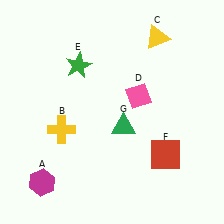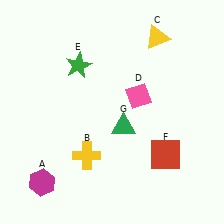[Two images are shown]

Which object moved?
The yellow cross (B) moved down.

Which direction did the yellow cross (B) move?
The yellow cross (B) moved down.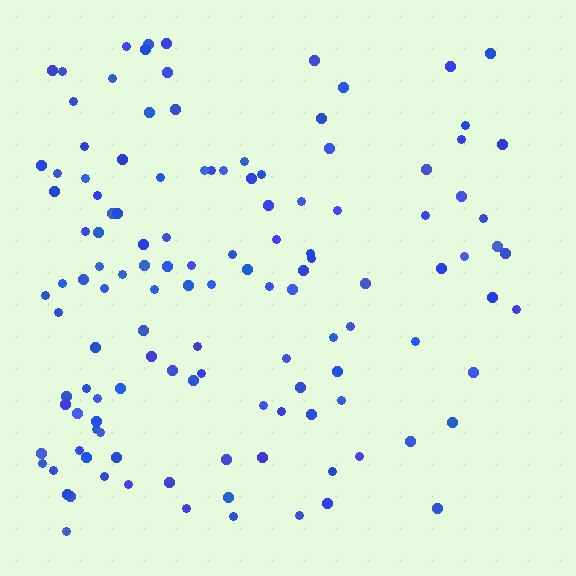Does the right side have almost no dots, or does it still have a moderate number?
Still a moderate number, just noticeably fewer than the left.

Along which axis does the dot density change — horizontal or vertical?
Horizontal.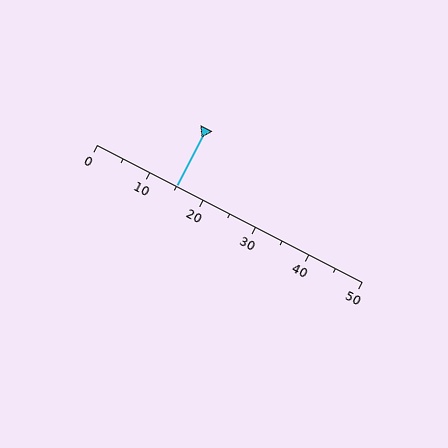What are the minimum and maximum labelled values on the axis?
The axis runs from 0 to 50.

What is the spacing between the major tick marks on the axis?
The major ticks are spaced 10 apart.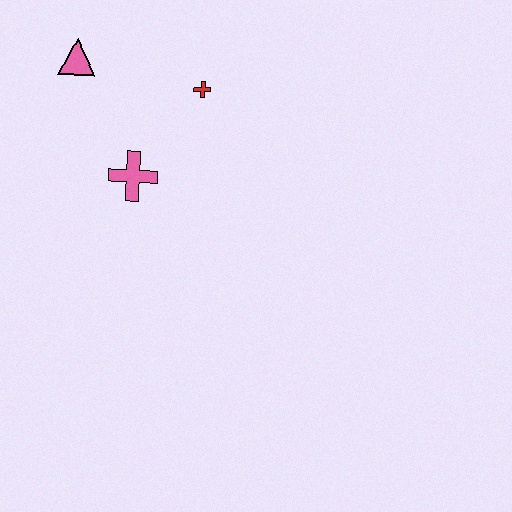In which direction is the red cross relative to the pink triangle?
The red cross is to the right of the pink triangle.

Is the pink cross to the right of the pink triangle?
Yes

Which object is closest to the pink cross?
The red cross is closest to the pink cross.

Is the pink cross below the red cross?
Yes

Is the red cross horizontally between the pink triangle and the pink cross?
No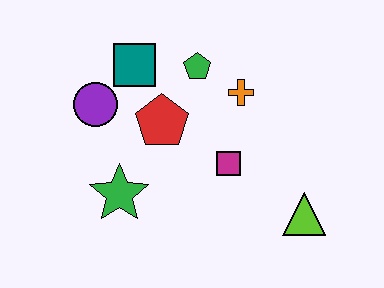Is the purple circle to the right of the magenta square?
No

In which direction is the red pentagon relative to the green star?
The red pentagon is above the green star.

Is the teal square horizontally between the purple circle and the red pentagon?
Yes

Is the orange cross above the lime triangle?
Yes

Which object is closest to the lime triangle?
The magenta square is closest to the lime triangle.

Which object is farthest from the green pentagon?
The lime triangle is farthest from the green pentagon.